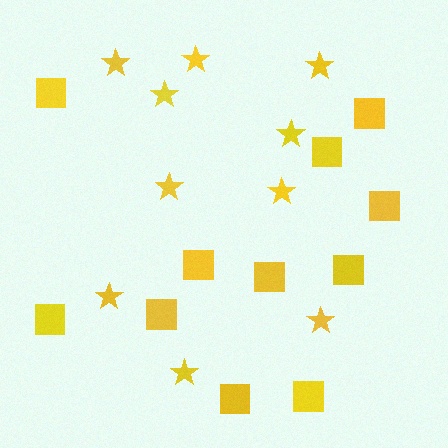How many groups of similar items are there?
There are 2 groups: one group of squares (11) and one group of stars (10).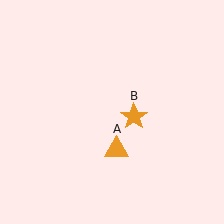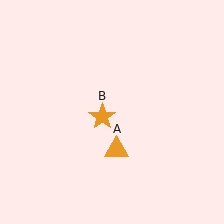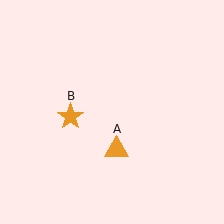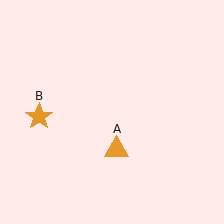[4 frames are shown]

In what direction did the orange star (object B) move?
The orange star (object B) moved left.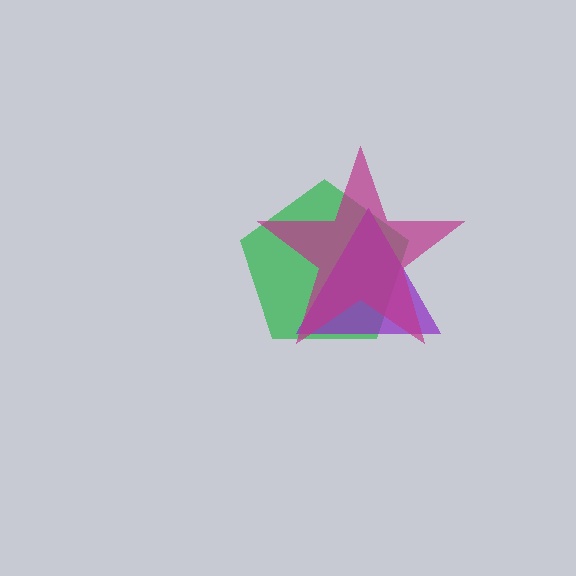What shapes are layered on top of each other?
The layered shapes are: a green pentagon, a purple triangle, a magenta star.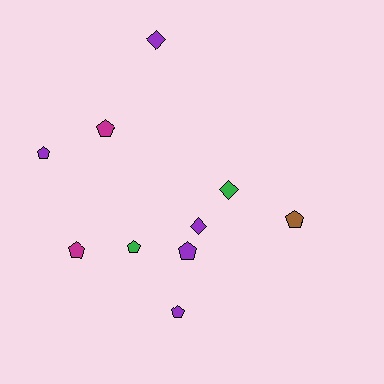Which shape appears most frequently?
Pentagon, with 7 objects.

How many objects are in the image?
There are 10 objects.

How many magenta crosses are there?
There are no magenta crosses.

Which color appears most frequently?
Purple, with 5 objects.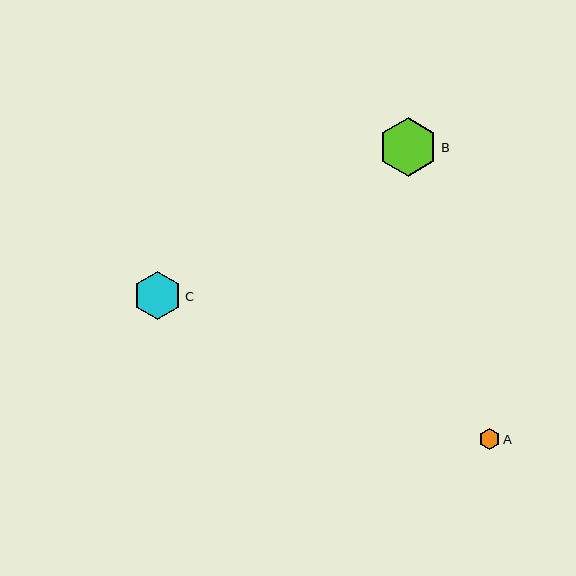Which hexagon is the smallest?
Hexagon A is the smallest with a size of approximately 21 pixels.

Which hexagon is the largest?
Hexagon B is the largest with a size of approximately 59 pixels.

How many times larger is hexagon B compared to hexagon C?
Hexagon B is approximately 1.2 times the size of hexagon C.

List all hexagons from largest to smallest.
From largest to smallest: B, C, A.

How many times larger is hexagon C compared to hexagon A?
Hexagon C is approximately 2.3 times the size of hexagon A.